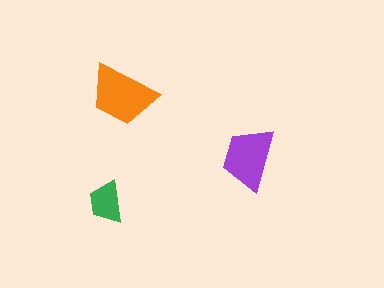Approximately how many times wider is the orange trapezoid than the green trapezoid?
About 1.5 times wider.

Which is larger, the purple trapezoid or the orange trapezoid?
The orange one.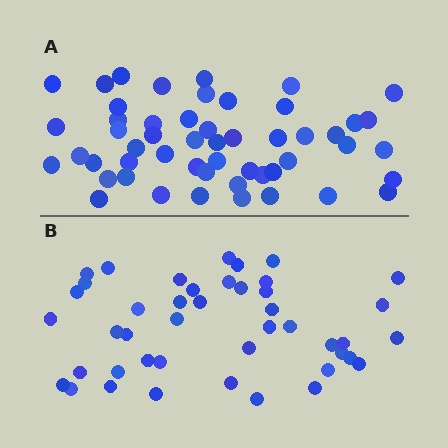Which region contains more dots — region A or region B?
Region A (the top region) has more dots.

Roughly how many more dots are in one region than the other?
Region A has roughly 8 or so more dots than region B.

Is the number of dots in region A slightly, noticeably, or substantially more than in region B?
Region A has only slightly more — the two regions are fairly close. The ratio is roughly 1.2 to 1.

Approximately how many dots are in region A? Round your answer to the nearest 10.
About 50 dots. (The exact count is 52, which rounds to 50.)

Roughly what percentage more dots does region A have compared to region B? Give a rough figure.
About 20% more.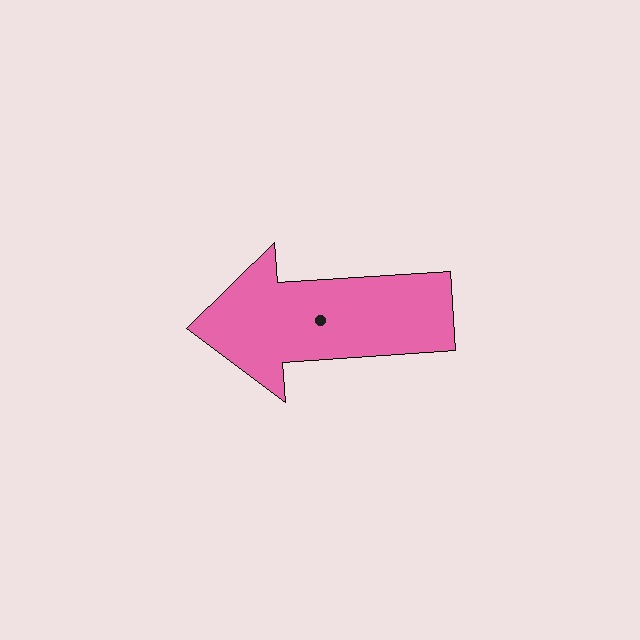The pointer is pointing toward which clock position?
Roughly 9 o'clock.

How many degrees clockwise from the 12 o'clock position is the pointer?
Approximately 266 degrees.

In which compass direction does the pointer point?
West.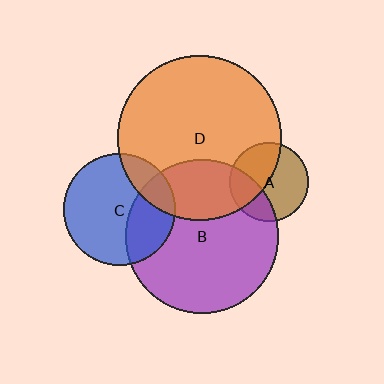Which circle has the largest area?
Circle D (orange).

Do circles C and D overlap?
Yes.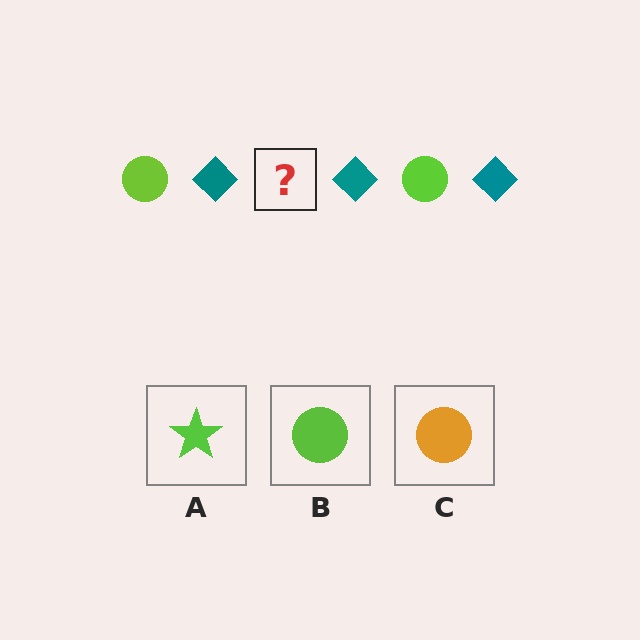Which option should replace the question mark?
Option B.